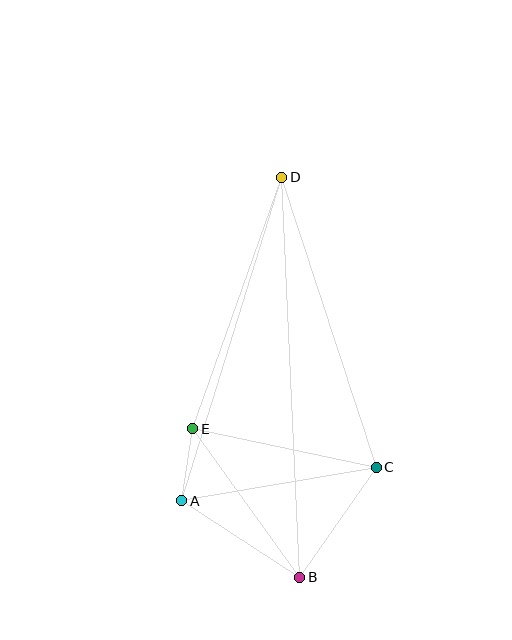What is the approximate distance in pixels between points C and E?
The distance between C and E is approximately 187 pixels.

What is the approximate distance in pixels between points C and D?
The distance between C and D is approximately 305 pixels.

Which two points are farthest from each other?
Points B and D are farthest from each other.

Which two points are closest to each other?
Points A and E are closest to each other.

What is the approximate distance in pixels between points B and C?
The distance between B and C is approximately 134 pixels.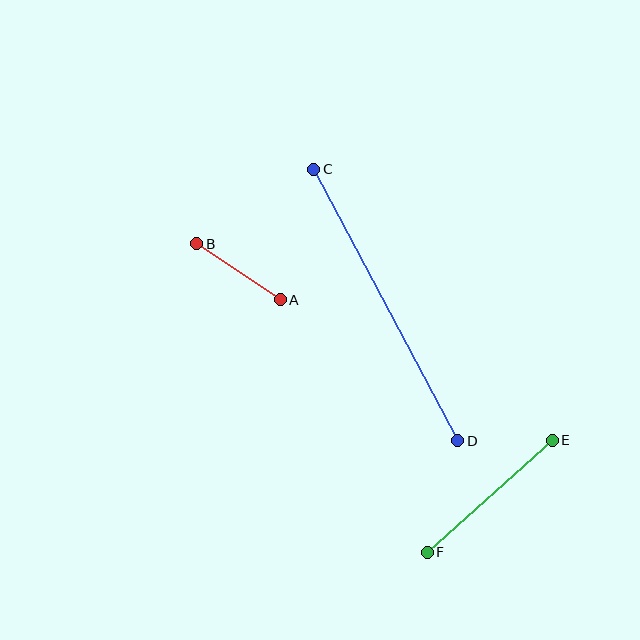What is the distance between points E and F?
The distance is approximately 168 pixels.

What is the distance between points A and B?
The distance is approximately 100 pixels.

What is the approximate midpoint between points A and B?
The midpoint is at approximately (239, 272) pixels.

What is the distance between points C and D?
The distance is approximately 307 pixels.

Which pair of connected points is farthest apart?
Points C and D are farthest apart.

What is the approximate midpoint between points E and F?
The midpoint is at approximately (490, 496) pixels.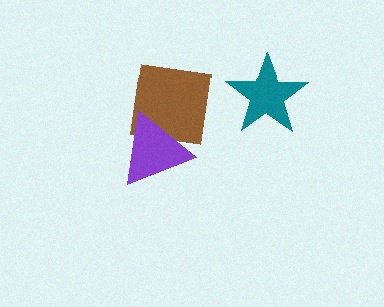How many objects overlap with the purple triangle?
1 object overlaps with the purple triangle.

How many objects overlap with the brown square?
1 object overlaps with the brown square.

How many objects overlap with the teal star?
0 objects overlap with the teal star.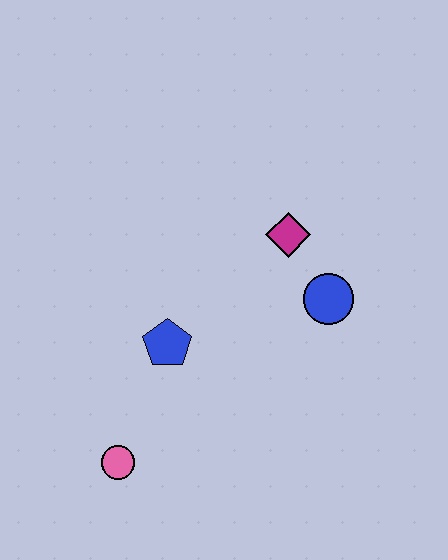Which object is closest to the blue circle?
The magenta diamond is closest to the blue circle.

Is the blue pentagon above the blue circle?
No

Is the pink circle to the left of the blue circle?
Yes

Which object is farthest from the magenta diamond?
The pink circle is farthest from the magenta diamond.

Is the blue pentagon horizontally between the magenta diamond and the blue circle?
No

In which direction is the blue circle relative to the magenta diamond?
The blue circle is below the magenta diamond.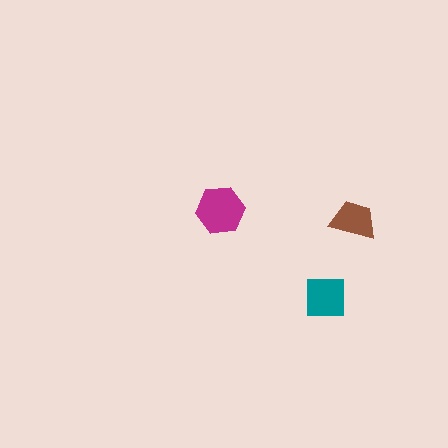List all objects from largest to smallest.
The magenta hexagon, the teal square, the brown trapezoid.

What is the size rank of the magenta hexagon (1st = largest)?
1st.